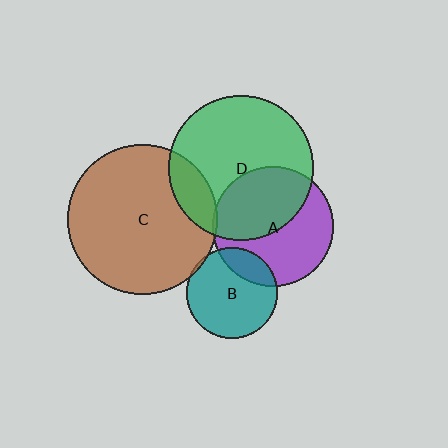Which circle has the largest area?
Circle C (brown).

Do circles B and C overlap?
Yes.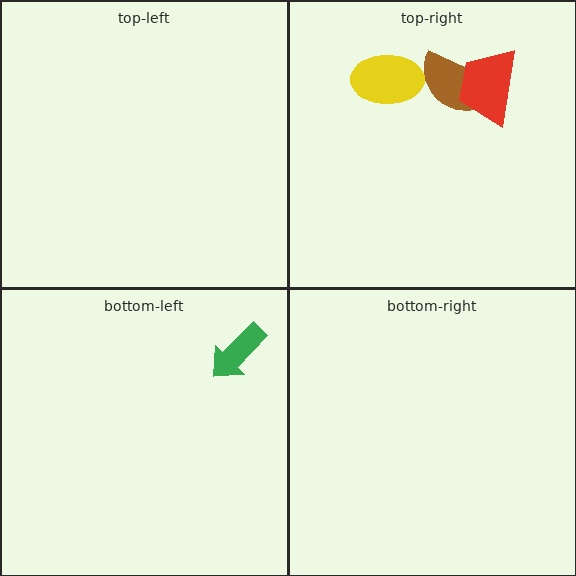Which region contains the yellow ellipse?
The top-right region.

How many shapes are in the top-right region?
3.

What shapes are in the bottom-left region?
The green arrow.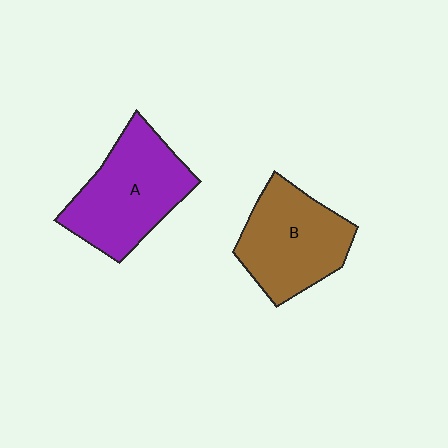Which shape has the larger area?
Shape A (purple).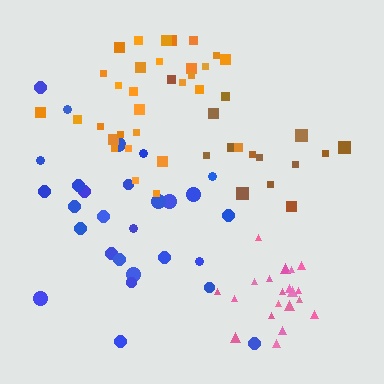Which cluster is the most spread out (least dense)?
Blue.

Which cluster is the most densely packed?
Pink.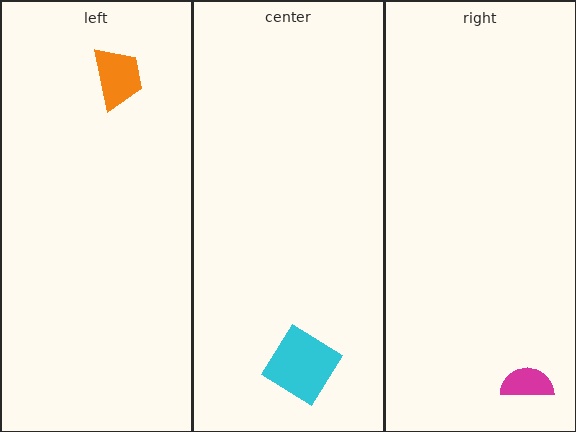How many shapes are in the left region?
1.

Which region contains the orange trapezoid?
The left region.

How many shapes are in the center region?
1.